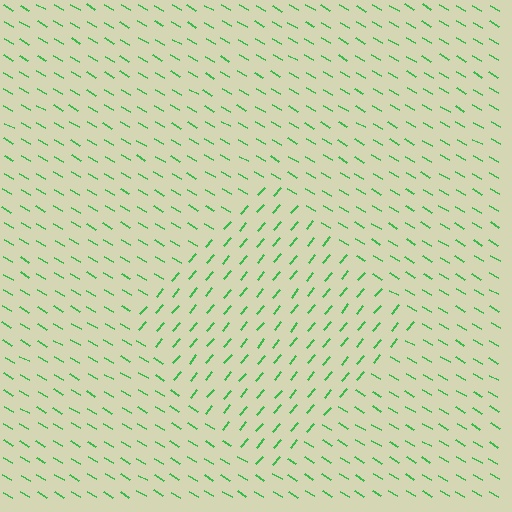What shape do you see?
I see a diamond.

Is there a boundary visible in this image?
Yes, there is a texture boundary formed by a change in line orientation.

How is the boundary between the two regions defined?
The boundary is defined purely by a change in line orientation (approximately 80 degrees difference). All lines are the same color and thickness.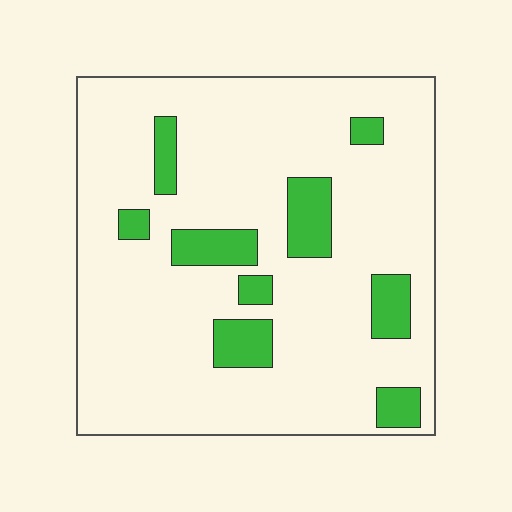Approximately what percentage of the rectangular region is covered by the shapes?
Approximately 15%.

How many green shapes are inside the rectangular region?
9.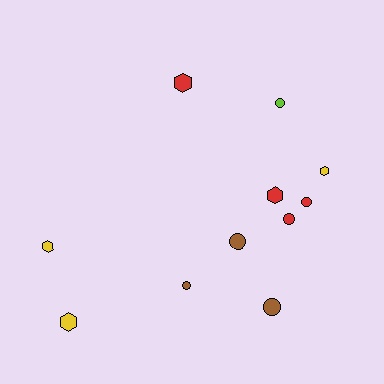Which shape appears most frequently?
Circle, with 6 objects.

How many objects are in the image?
There are 11 objects.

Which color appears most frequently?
Red, with 4 objects.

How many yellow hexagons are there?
There are 3 yellow hexagons.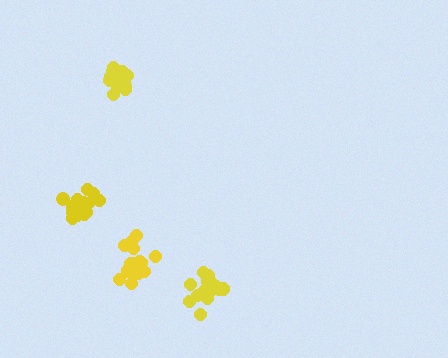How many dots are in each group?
Group 1: 18 dots, Group 2: 16 dots, Group 3: 18 dots, Group 4: 16 dots (68 total).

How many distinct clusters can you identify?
There are 4 distinct clusters.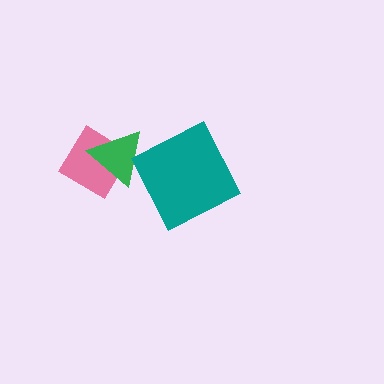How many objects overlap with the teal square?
0 objects overlap with the teal square.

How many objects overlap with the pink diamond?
1 object overlaps with the pink diamond.